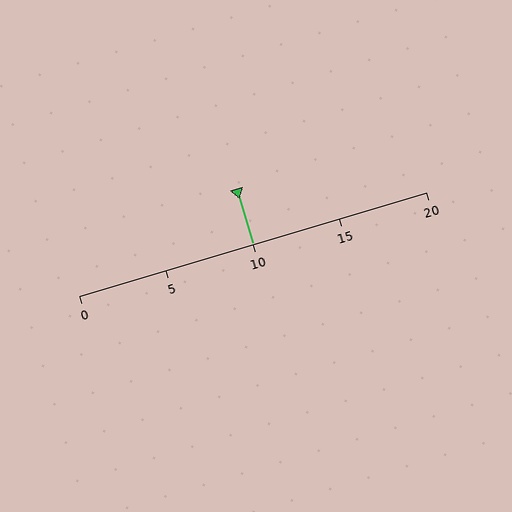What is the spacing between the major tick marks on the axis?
The major ticks are spaced 5 apart.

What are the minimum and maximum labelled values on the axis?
The axis runs from 0 to 20.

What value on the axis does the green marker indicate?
The marker indicates approximately 10.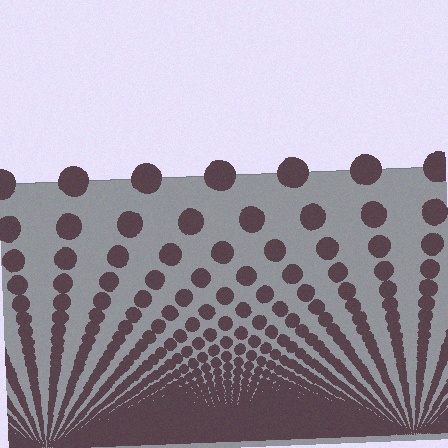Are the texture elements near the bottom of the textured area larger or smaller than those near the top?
Smaller. The gradient is inverted — elements near the bottom are smaller and denser.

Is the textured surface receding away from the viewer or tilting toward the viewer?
The surface appears to tilt toward the viewer. Texture elements get larger and sparser toward the top.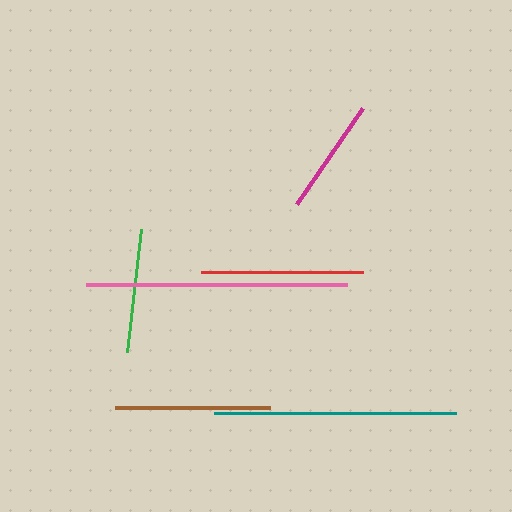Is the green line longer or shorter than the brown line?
The brown line is longer than the green line.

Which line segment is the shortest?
The magenta line is the shortest at approximately 117 pixels.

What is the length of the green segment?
The green segment is approximately 125 pixels long.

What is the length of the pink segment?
The pink segment is approximately 260 pixels long.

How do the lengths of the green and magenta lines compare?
The green and magenta lines are approximately the same length.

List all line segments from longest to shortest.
From longest to shortest: pink, teal, red, brown, green, magenta.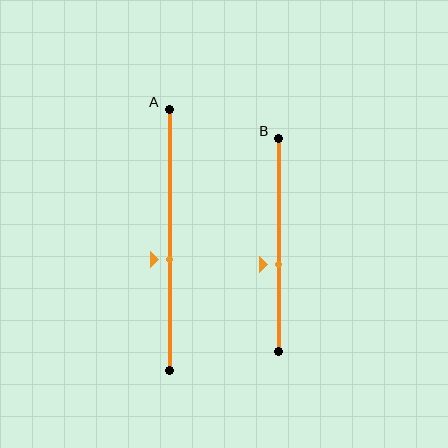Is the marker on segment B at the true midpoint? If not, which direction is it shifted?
No, the marker on segment B is shifted downward by about 9% of the segment length.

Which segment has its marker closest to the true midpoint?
Segment A has its marker closest to the true midpoint.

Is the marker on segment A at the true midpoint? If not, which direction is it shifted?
No, the marker on segment A is shifted downward by about 7% of the segment length.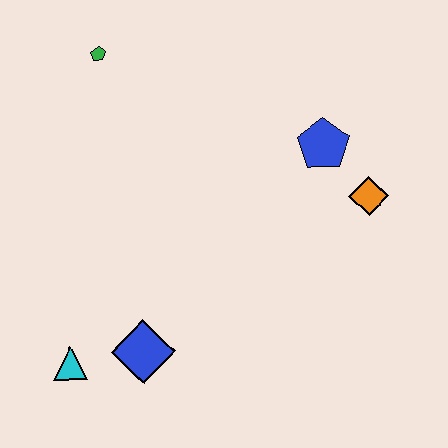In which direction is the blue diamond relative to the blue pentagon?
The blue diamond is below the blue pentagon.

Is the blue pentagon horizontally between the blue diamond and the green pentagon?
No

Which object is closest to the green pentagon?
The blue pentagon is closest to the green pentagon.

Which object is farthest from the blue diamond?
The green pentagon is farthest from the blue diamond.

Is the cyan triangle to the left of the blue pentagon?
Yes